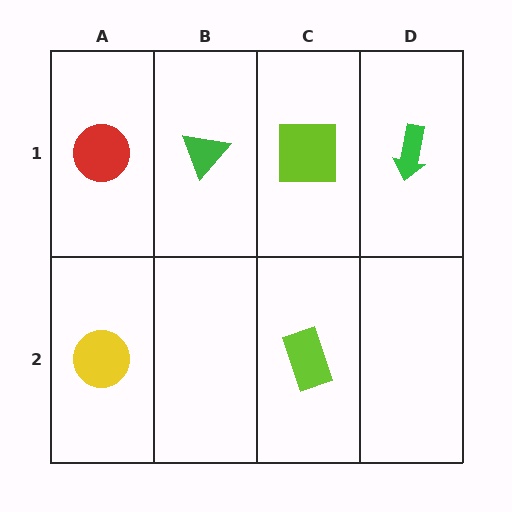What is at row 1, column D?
A green arrow.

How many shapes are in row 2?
2 shapes.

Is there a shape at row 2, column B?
No, that cell is empty.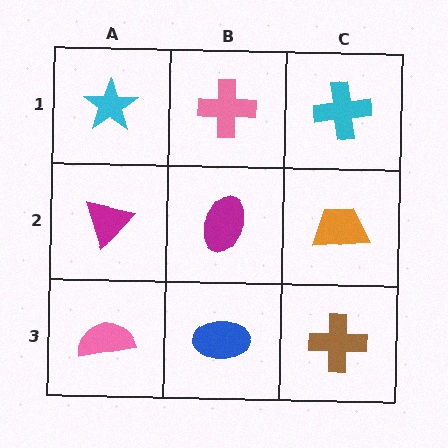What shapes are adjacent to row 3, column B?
A magenta ellipse (row 2, column B), a pink semicircle (row 3, column A), a brown cross (row 3, column C).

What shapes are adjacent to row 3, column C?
An orange trapezoid (row 2, column C), a blue ellipse (row 3, column B).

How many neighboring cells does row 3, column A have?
2.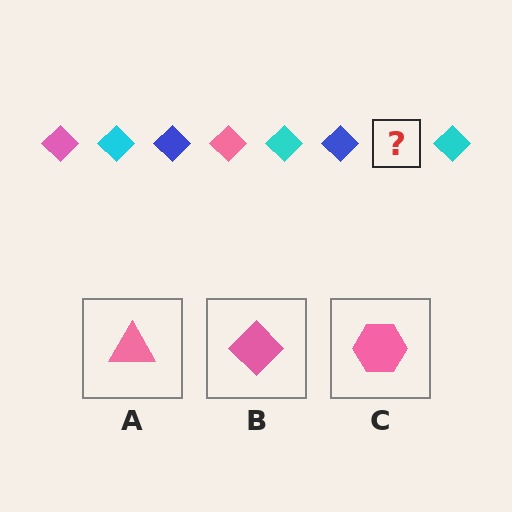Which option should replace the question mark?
Option B.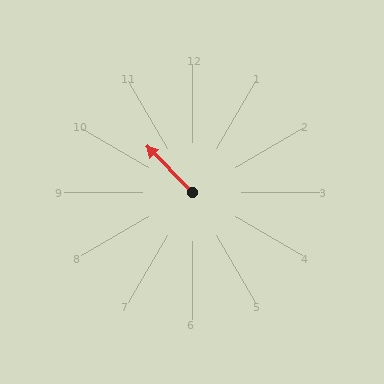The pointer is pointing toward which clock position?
Roughly 11 o'clock.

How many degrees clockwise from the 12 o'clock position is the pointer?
Approximately 315 degrees.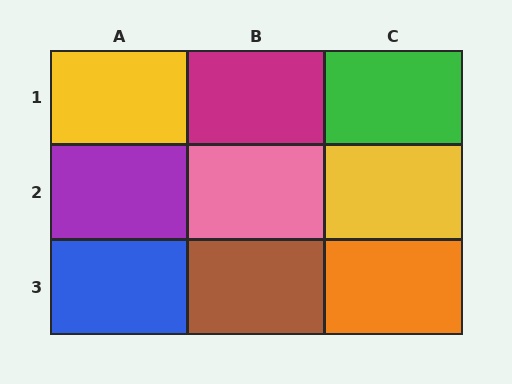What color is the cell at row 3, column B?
Brown.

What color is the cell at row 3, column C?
Orange.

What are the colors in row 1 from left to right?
Yellow, magenta, green.